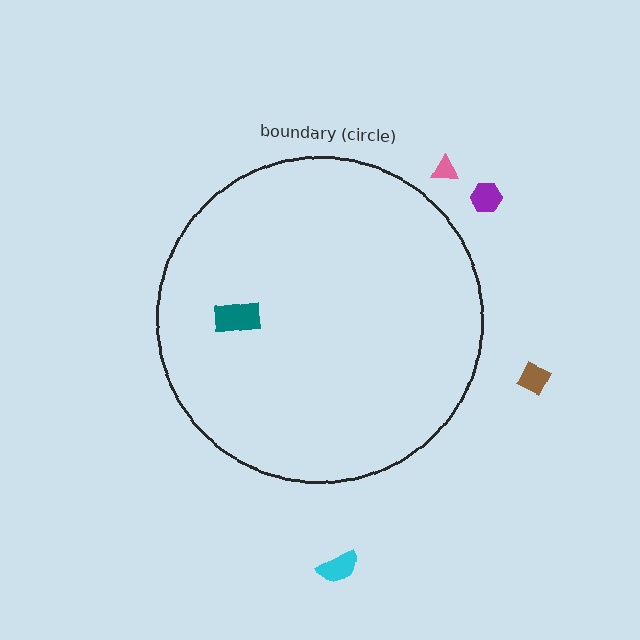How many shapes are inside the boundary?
1 inside, 4 outside.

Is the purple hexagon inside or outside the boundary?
Outside.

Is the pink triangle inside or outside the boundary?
Outside.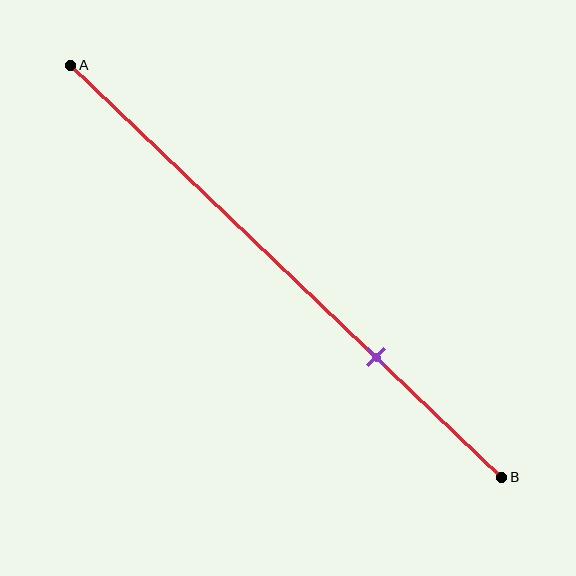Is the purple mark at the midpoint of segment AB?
No, the mark is at about 70% from A, not at the 50% midpoint.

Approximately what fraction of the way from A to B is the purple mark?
The purple mark is approximately 70% of the way from A to B.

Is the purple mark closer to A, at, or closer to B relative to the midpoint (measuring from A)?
The purple mark is closer to point B than the midpoint of segment AB.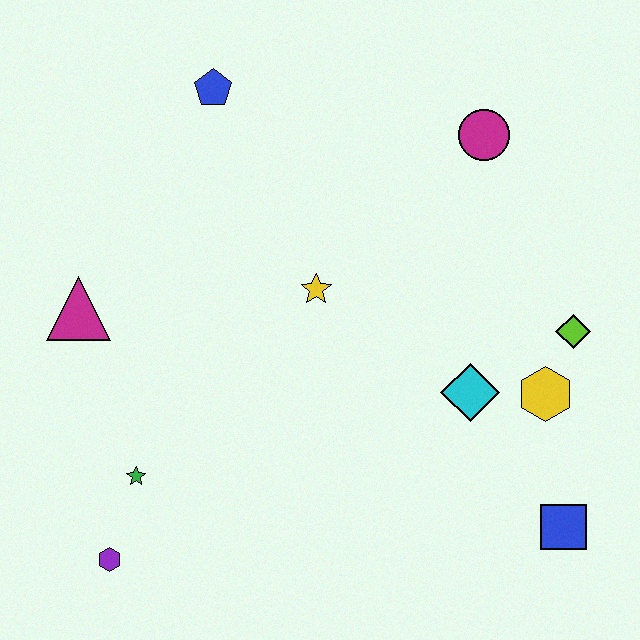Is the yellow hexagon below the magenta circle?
Yes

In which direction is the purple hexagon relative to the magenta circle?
The purple hexagon is below the magenta circle.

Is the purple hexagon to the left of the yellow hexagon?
Yes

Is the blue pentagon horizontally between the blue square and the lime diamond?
No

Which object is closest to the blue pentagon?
The yellow star is closest to the blue pentagon.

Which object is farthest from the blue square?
The blue pentagon is farthest from the blue square.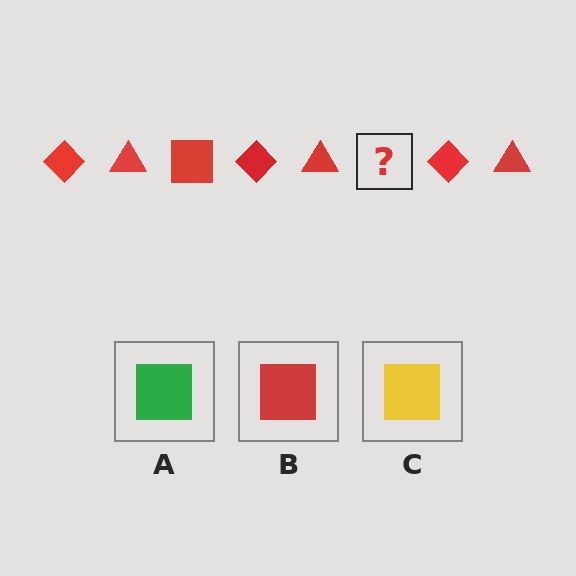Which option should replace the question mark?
Option B.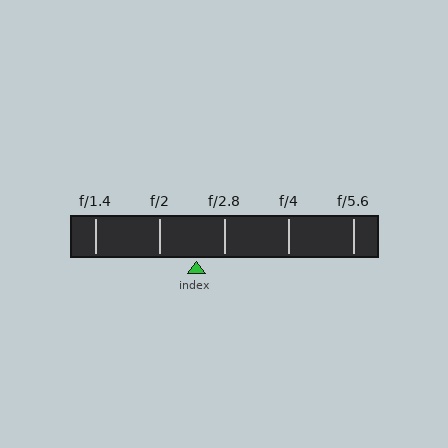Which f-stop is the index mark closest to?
The index mark is closest to f/2.8.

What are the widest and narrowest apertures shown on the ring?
The widest aperture shown is f/1.4 and the narrowest is f/5.6.